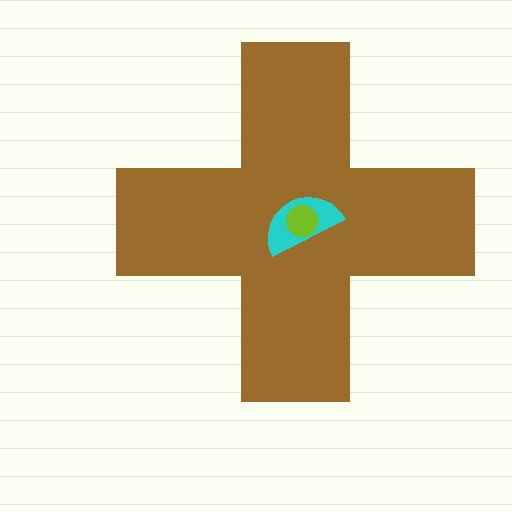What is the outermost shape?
The brown cross.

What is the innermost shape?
The lime circle.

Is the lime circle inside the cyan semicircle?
Yes.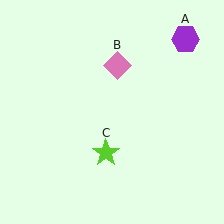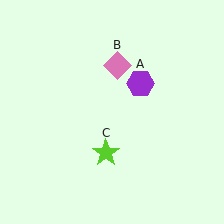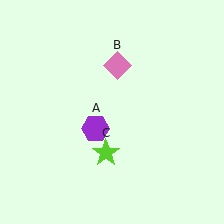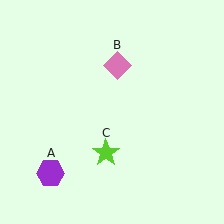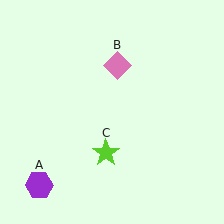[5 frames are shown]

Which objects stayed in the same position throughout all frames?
Pink diamond (object B) and lime star (object C) remained stationary.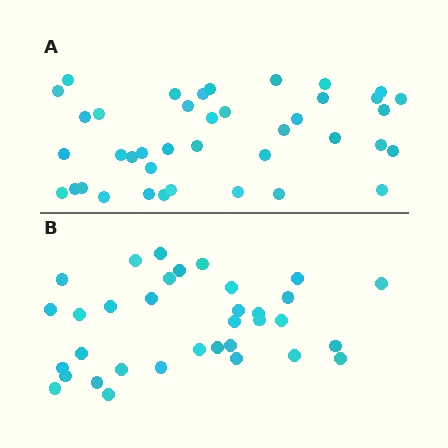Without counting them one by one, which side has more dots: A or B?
Region A (the top region) has more dots.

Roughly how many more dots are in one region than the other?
Region A has about 6 more dots than region B.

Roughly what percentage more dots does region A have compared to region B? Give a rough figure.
About 20% more.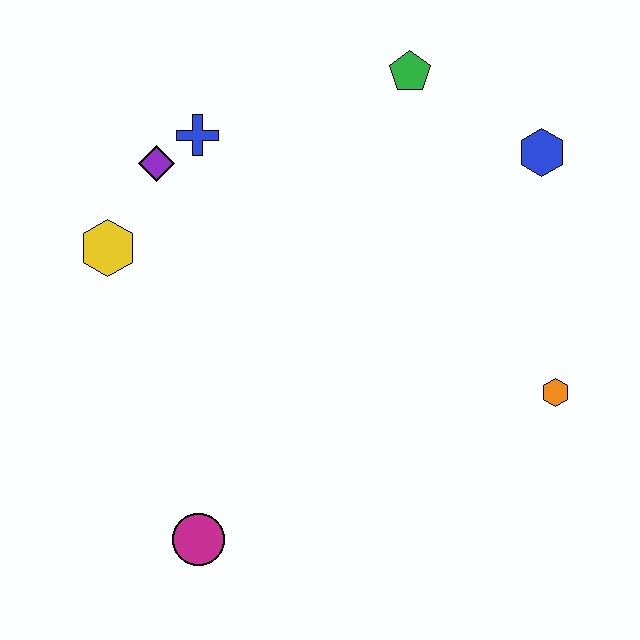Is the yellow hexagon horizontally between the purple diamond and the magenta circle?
No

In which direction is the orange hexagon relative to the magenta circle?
The orange hexagon is to the right of the magenta circle.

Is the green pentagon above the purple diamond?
Yes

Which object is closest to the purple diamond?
The blue cross is closest to the purple diamond.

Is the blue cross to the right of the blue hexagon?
No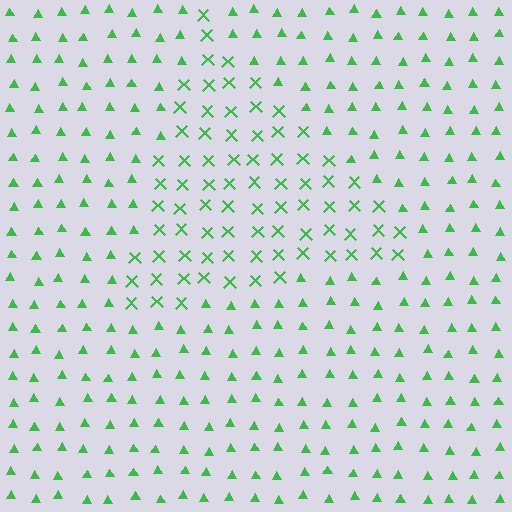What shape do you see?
I see a triangle.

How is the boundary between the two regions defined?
The boundary is defined by a change in element shape: X marks inside vs. triangles outside. All elements share the same color and spacing.